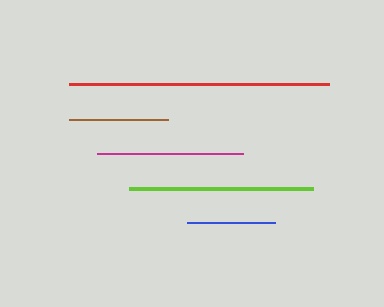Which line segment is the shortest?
The blue line is the shortest at approximately 87 pixels.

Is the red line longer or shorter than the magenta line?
The red line is longer than the magenta line.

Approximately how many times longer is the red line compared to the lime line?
The red line is approximately 1.4 times the length of the lime line.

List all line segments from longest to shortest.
From longest to shortest: red, lime, magenta, brown, blue.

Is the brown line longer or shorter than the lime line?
The lime line is longer than the brown line.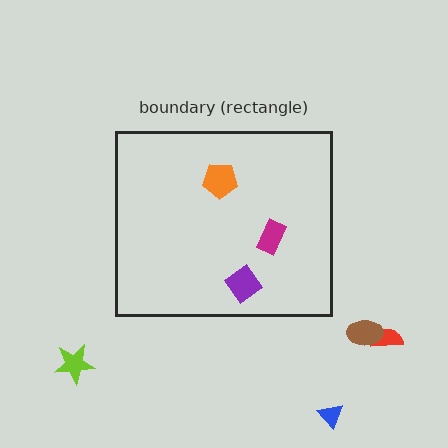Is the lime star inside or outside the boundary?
Outside.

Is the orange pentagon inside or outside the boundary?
Inside.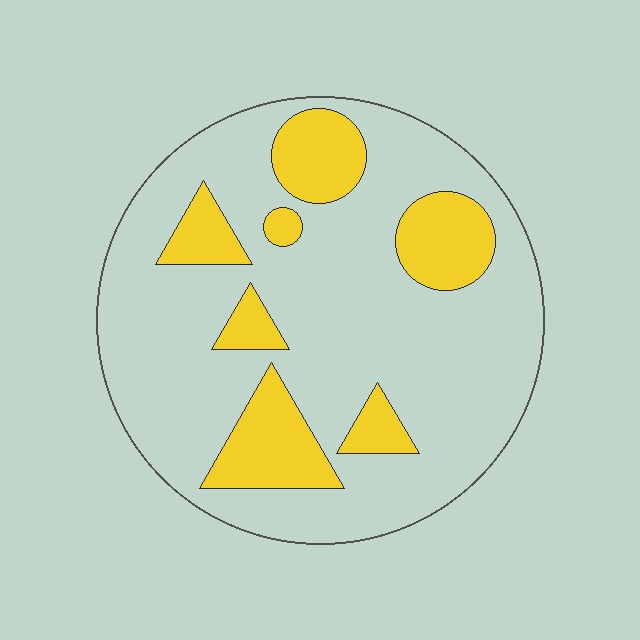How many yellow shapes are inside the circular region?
7.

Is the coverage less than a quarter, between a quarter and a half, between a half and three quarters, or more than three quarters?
Less than a quarter.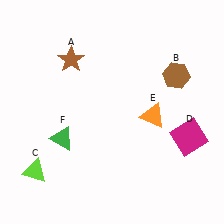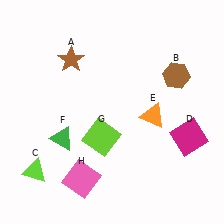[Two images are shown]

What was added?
A lime square (G), a pink square (H) were added in Image 2.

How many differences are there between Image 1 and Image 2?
There are 2 differences between the two images.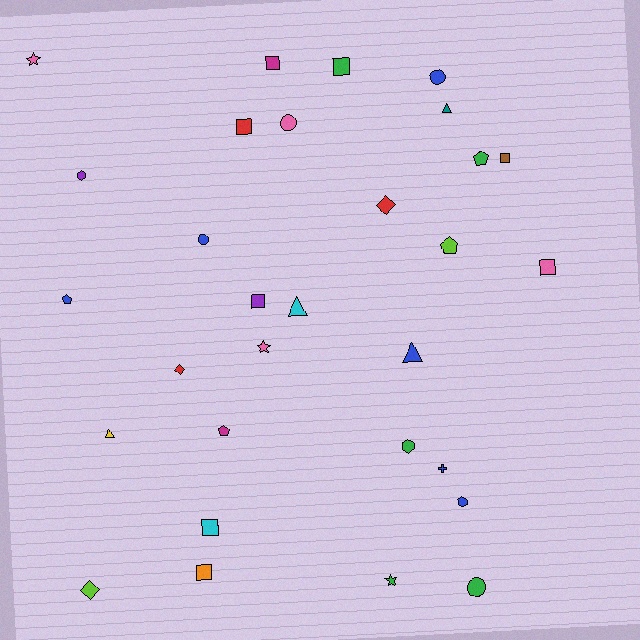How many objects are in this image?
There are 30 objects.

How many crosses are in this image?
There is 1 cross.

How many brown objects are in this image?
There is 1 brown object.